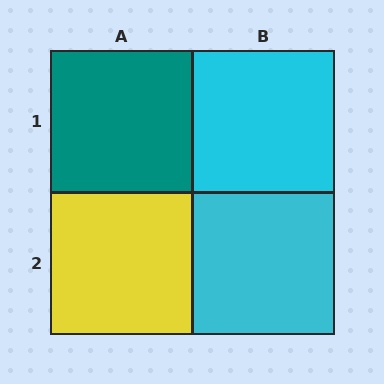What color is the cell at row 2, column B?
Cyan.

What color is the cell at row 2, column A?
Yellow.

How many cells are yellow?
1 cell is yellow.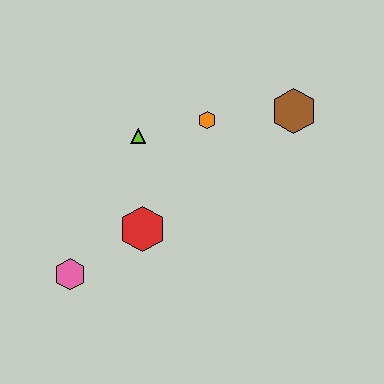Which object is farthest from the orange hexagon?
The pink hexagon is farthest from the orange hexagon.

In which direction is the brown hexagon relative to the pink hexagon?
The brown hexagon is to the right of the pink hexagon.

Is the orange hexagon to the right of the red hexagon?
Yes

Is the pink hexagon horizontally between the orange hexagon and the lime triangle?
No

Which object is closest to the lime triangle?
The orange hexagon is closest to the lime triangle.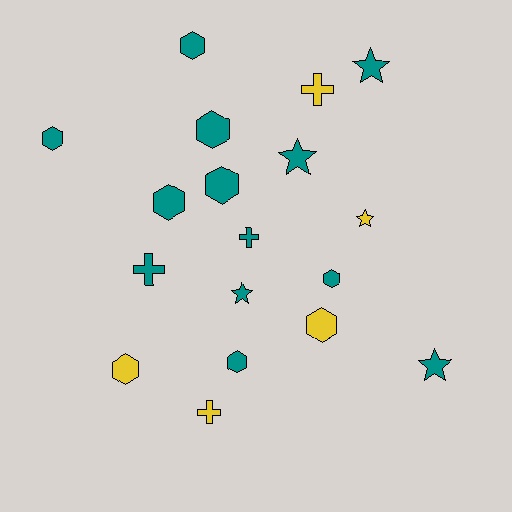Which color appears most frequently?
Teal, with 13 objects.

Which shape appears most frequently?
Hexagon, with 9 objects.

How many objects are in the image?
There are 18 objects.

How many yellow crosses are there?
There are 2 yellow crosses.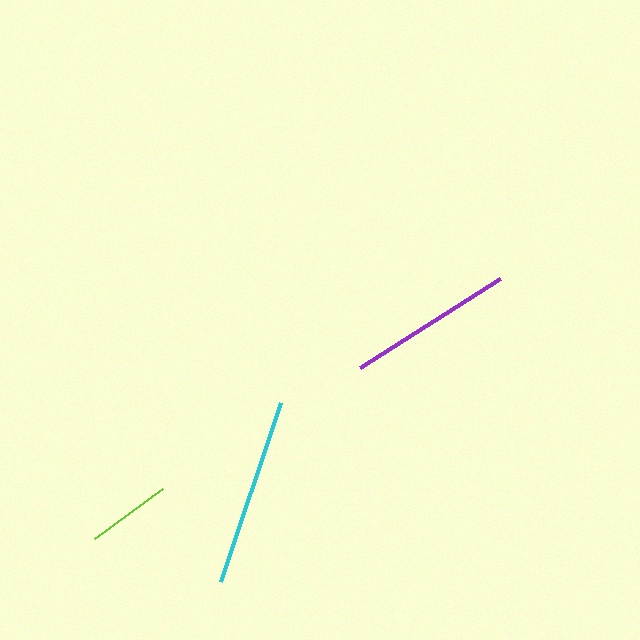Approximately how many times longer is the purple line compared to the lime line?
The purple line is approximately 1.9 times the length of the lime line.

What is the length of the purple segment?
The purple segment is approximately 165 pixels long.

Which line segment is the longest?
The cyan line is the longest at approximately 189 pixels.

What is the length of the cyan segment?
The cyan segment is approximately 189 pixels long.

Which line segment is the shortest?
The lime line is the shortest at approximately 85 pixels.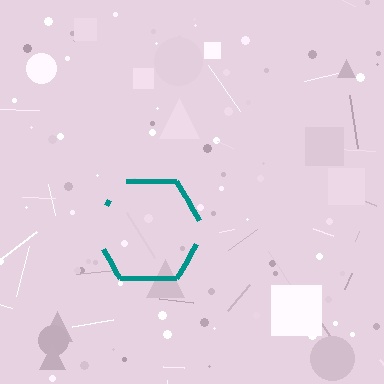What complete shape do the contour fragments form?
The contour fragments form a hexagon.